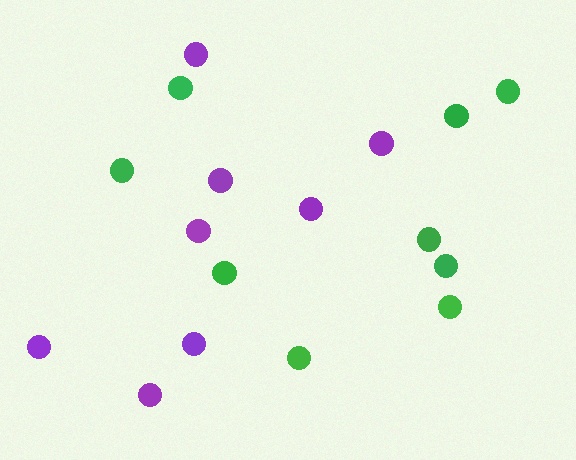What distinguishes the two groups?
There are 2 groups: one group of purple circles (8) and one group of green circles (9).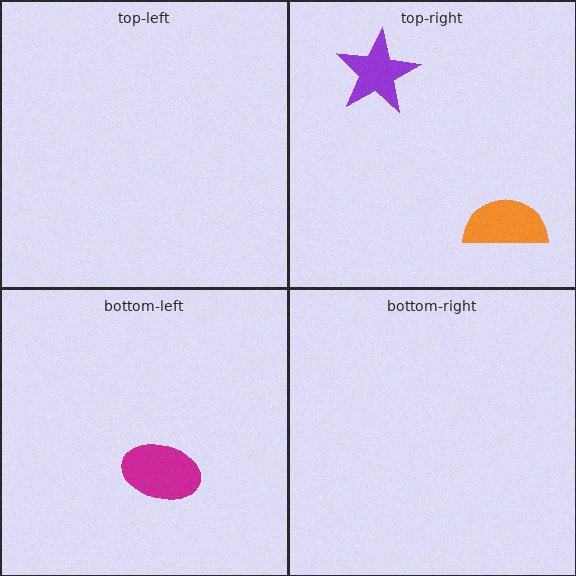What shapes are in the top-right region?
The purple star, the orange semicircle.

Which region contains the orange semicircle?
The top-right region.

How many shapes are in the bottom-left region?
1.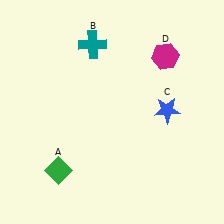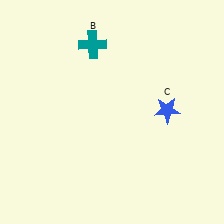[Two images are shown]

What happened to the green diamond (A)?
The green diamond (A) was removed in Image 2. It was in the bottom-left area of Image 1.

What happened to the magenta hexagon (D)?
The magenta hexagon (D) was removed in Image 2. It was in the top-right area of Image 1.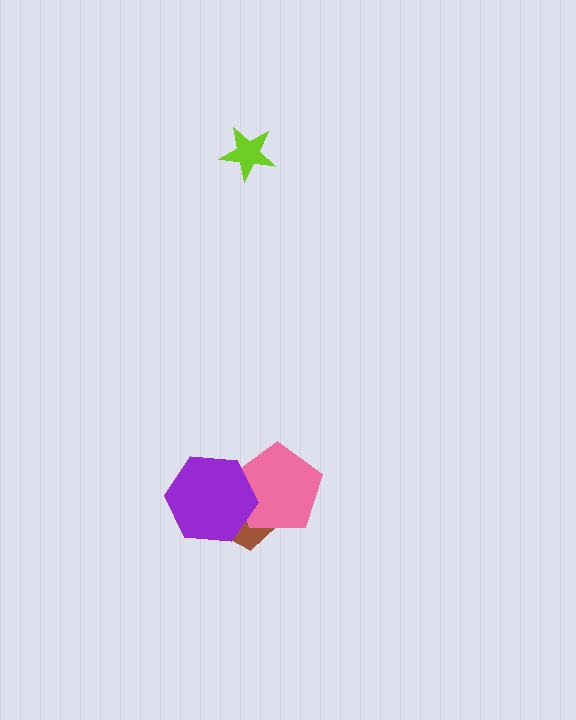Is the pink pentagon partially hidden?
Yes, it is partially covered by another shape.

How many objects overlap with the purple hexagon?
2 objects overlap with the purple hexagon.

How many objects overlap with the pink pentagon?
2 objects overlap with the pink pentagon.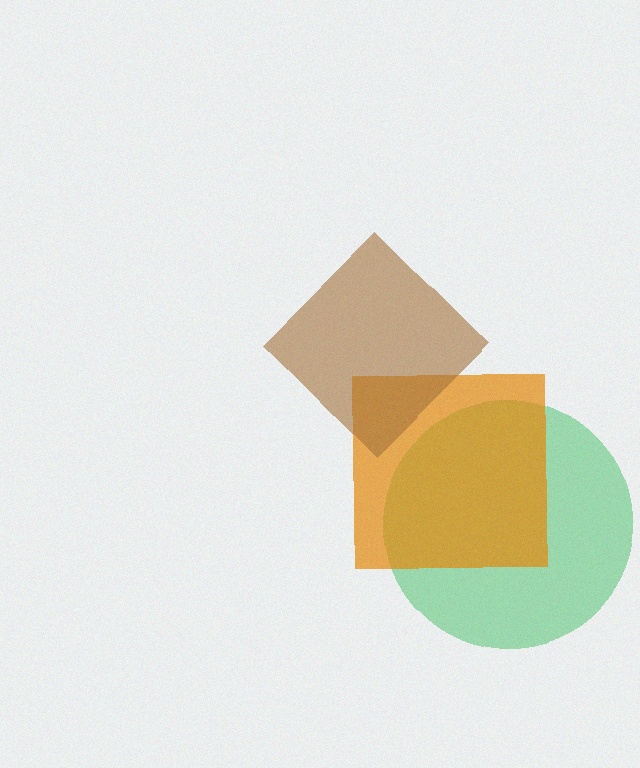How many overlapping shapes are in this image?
There are 3 overlapping shapes in the image.